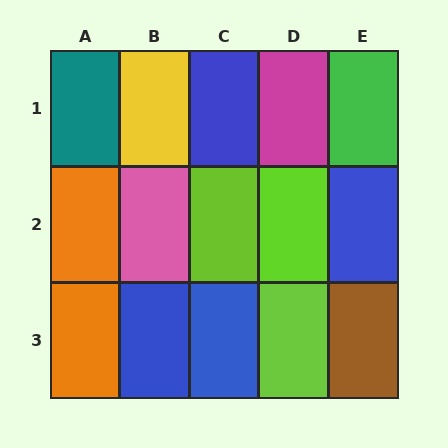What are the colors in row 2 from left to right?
Orange, pink, lime, lime, blue.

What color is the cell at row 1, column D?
Magenta.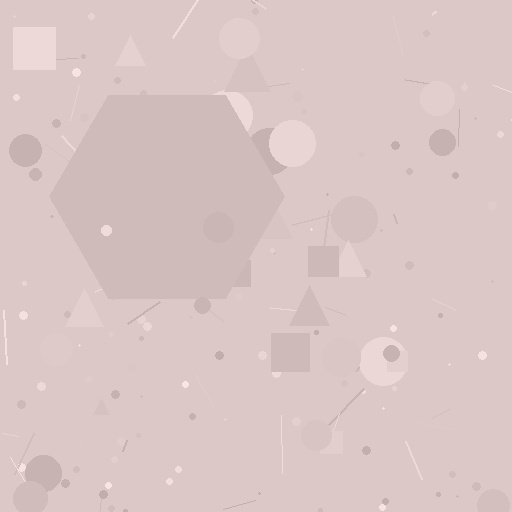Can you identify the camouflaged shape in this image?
The camouflaged shape is a hexagon.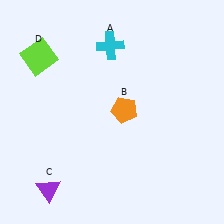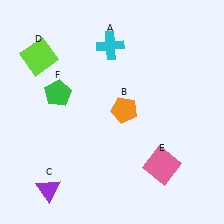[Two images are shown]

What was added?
A pink square (E), a green pentagon (F) were added in Image 2.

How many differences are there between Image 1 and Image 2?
There are 2 differences between the two images.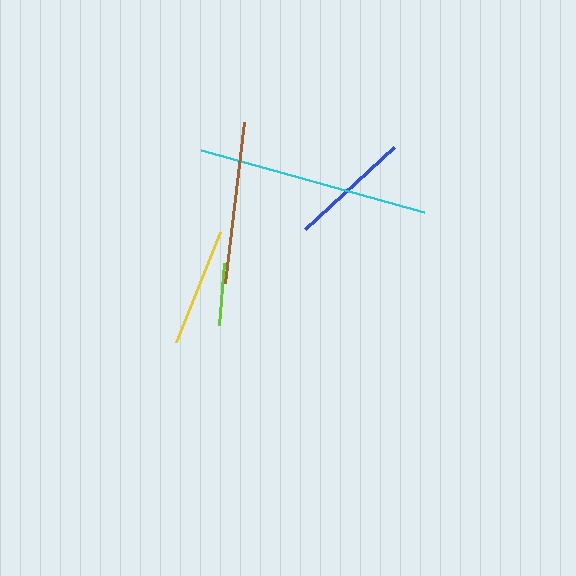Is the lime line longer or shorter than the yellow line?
The yellow line is longer than the lime line.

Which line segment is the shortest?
The lime line is the shortest at approximately 62 pixels.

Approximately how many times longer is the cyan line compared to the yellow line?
The cyan line is approximately 2.0 times the length of the yellow line.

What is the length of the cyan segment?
The cyan segment is approximately 231 pixels long.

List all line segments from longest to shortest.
From longest to shortest: cyan, brown, blue, yellow, lime.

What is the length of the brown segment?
The brown segment is approximately 163 pixels long.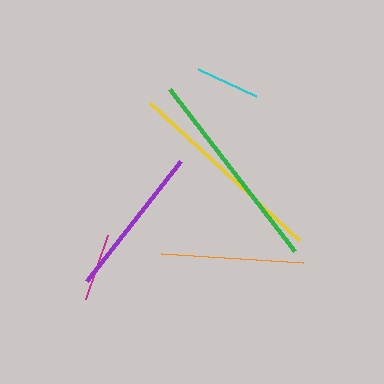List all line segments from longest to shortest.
From longest to shortest: green, yellow, purple, orange, magenta, cyan.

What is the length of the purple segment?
The purple segment is approximately 153 pixels long.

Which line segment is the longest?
The green line is the longest at approximately 204 pixels.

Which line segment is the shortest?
The cyan line is the shortest at approximately 65 pixels.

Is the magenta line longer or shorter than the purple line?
The purple line is longer than the magenta line.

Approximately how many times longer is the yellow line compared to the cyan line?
The yellow line is approximately 3.1 times the length of the cyan line.